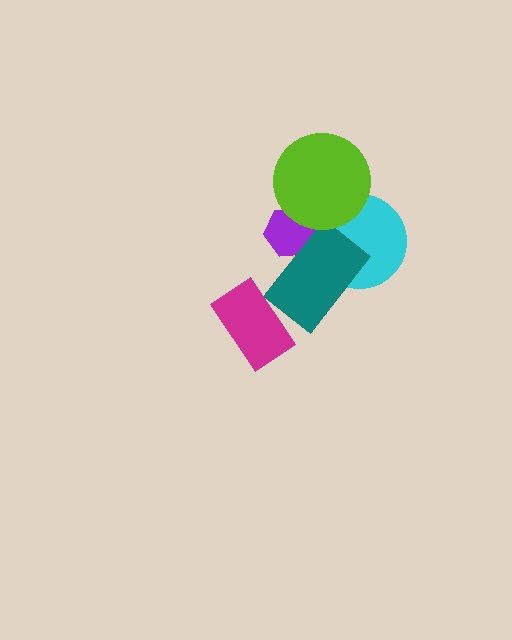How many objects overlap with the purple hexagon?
3 objects overlap with the purple hexagon.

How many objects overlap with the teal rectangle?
4 objects overlap with the teal rectangle.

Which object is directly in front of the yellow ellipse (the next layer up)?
The cyan circle is directly in front of the yellow ellipse.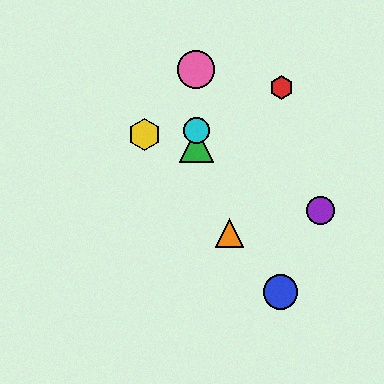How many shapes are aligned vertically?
3 shapes (the green triangle, the cyan circle, the pink circle) are aligned vertically.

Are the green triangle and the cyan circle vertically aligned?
Yes, both are at x≈196.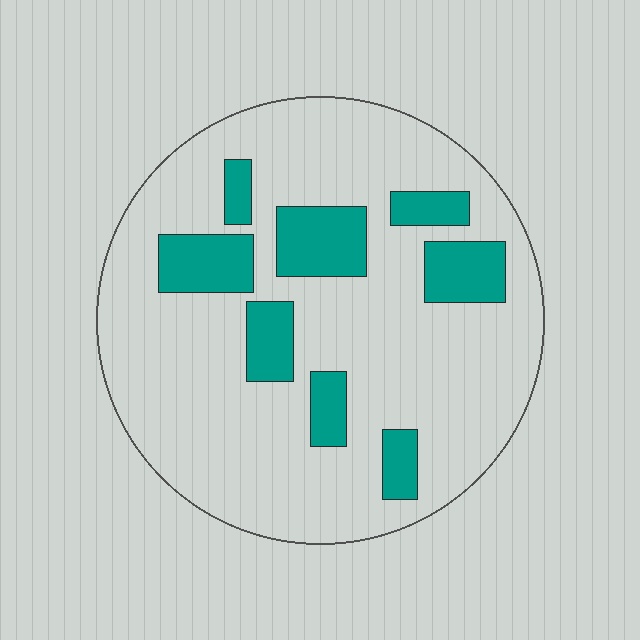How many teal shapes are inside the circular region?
8.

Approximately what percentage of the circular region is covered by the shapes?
Approximately 20%.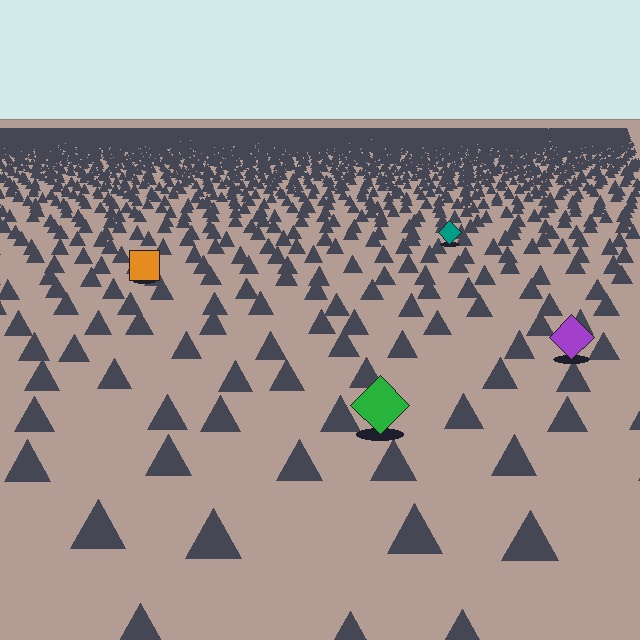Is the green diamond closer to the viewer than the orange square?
Yes. The green diamond is closer — you can tell from the texture gradient: the ground texture is coarser near it.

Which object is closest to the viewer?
The green diamond is closest. The texture marks near it are larger and more spread out.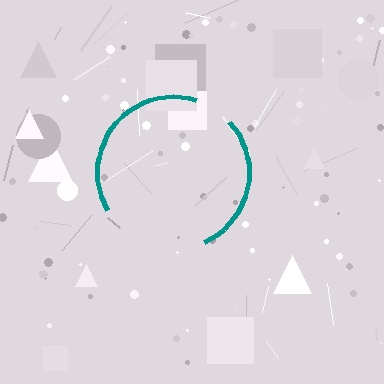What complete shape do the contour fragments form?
The contour fragments form a circle.